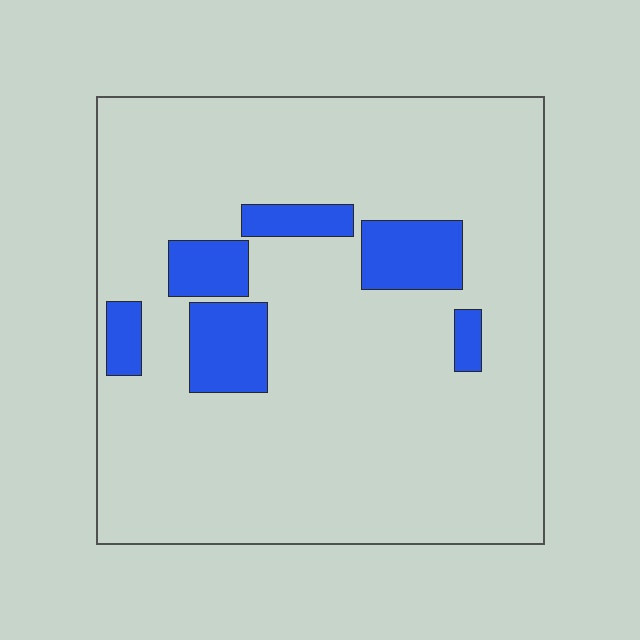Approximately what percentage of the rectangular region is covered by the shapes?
Approximately 15%.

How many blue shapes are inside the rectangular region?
6.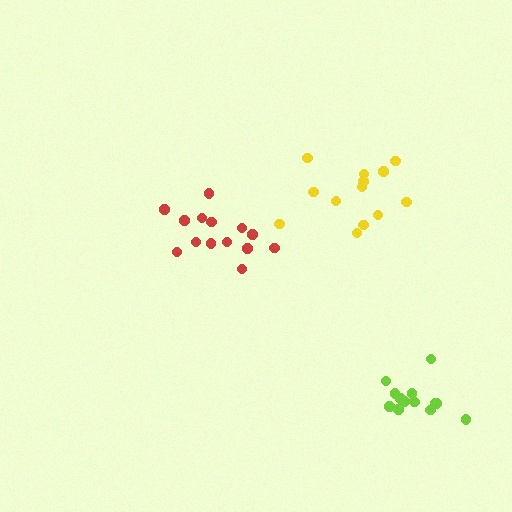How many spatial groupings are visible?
There are 3 spatial groupings.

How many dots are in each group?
Group 1: 13 dots, Group 2: 14 dots, Group 3: 14 dots (41 total).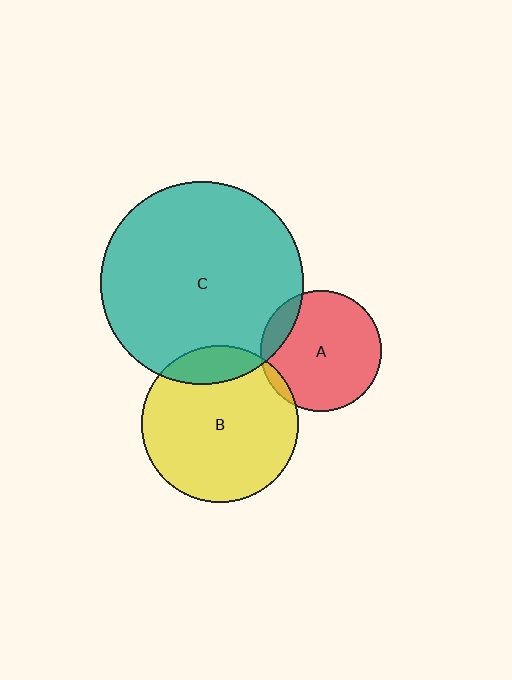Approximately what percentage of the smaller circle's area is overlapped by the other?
Approximately 10%.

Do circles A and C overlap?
Yes.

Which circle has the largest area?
Circle C (teal).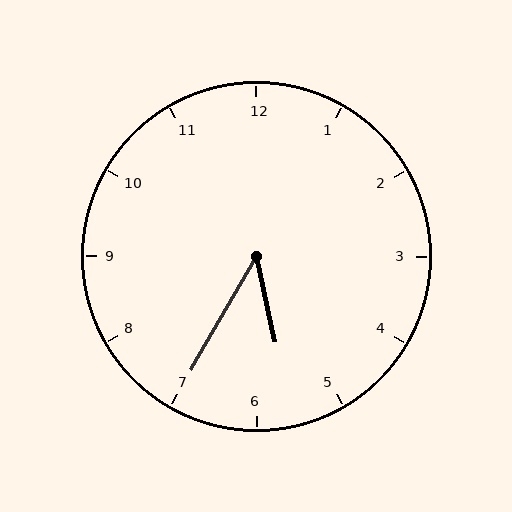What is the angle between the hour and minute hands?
Approximately 42 degrees.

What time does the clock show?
5:35.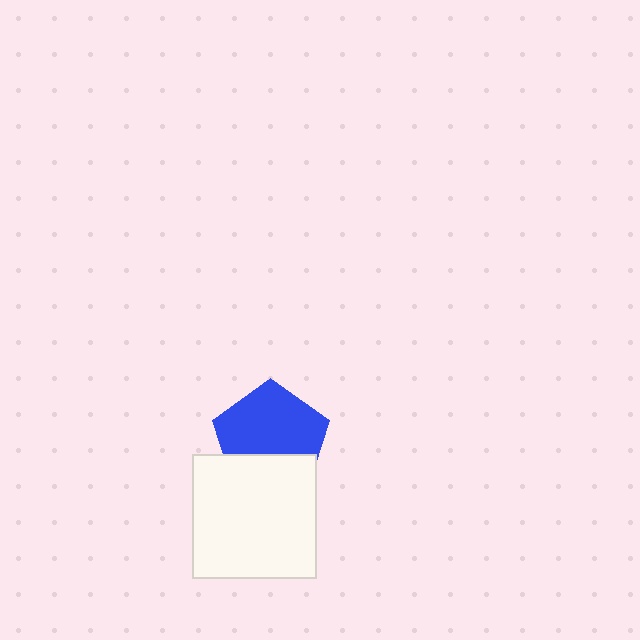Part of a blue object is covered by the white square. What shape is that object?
It is a pentagon.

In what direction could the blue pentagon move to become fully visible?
The blue pentagon could move up. That would shift it out from behind the white square entirely.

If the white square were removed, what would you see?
You would see the complete blue pentagon.